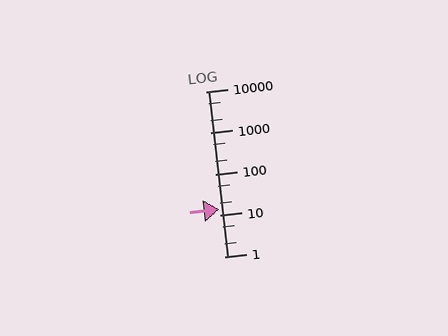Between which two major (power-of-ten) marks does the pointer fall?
The pointer is between 10 and 100.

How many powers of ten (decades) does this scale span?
The scale spans 4 decades, from 1 to 10000.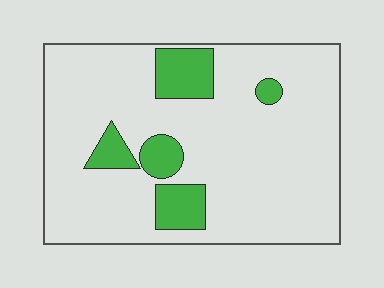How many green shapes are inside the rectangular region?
5.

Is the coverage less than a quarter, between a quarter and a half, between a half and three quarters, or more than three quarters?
Less than a quarter.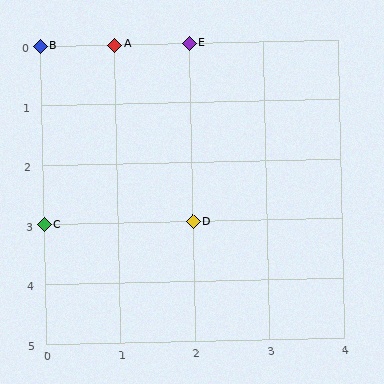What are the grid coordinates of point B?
Point B is at grid coordinates (0, 0).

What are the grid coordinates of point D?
Point D is at grid coordinates (2, 3).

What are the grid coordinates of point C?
Point C is at grid coordinates (0, 3).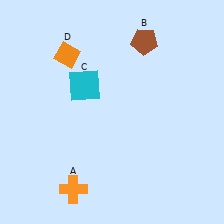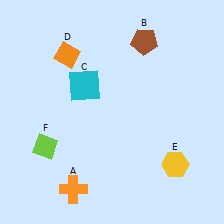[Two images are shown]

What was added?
A yellow hexagon (E), a lime diamond (F) were added in Image 2.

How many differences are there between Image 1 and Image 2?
There are 2 differences between the two images.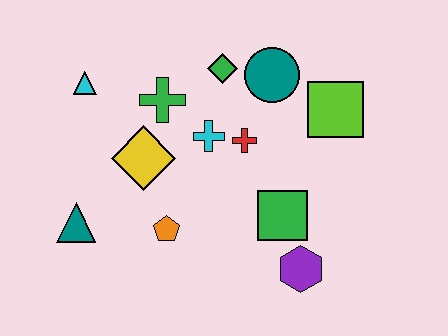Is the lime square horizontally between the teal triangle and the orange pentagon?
No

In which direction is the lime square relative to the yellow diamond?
The lime square is to the right of the yellow diamond.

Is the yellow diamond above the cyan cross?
No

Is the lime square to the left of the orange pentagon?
No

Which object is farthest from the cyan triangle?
The purple hexagon is farthest from the cyan triangle.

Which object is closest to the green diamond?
The teal circle is closest to the green diamond.